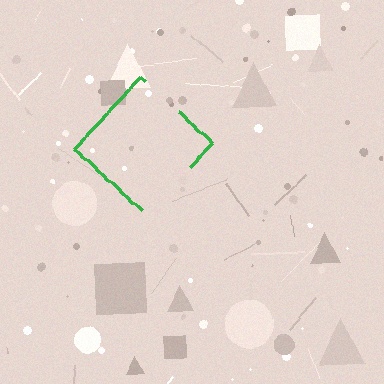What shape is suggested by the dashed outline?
The dashed outline suggests a diamond.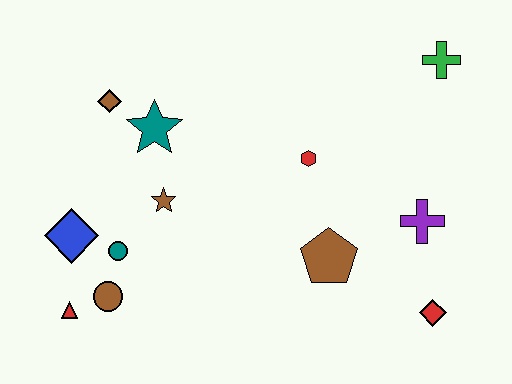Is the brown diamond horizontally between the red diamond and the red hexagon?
No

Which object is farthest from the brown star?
The green cross is farthest from the brown star.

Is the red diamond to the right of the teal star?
Yes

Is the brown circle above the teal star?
No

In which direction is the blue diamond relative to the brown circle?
The blue diamond is above the brown circle.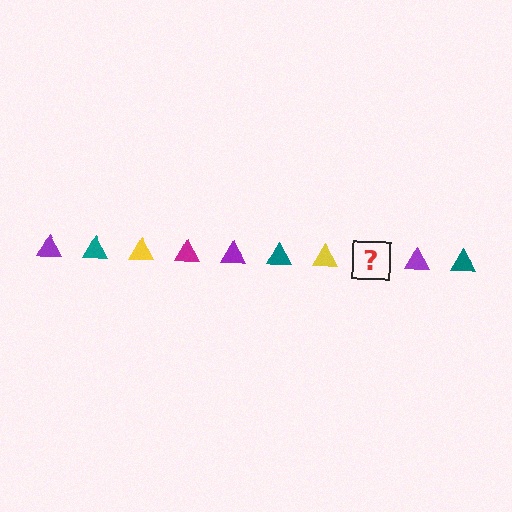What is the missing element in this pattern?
The missing element is a magenta triangle.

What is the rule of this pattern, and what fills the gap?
The rule is that the pattern cycles through purple, teal, yellow, magenta triangles. The gap should be filled with a magenta triangle.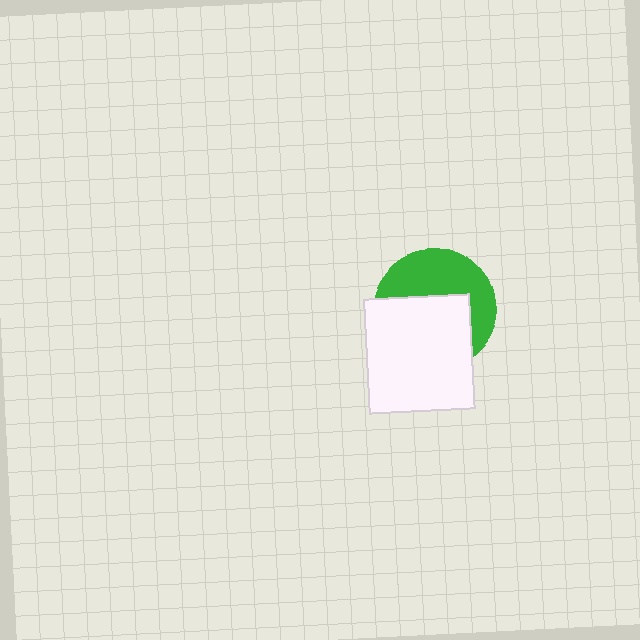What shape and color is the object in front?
The object in front is a white rectangle.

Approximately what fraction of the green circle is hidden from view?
Roughly 54% of the green circle is hidden behind the white rectangle.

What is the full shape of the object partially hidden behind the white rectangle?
The partially hidden object is a green circle.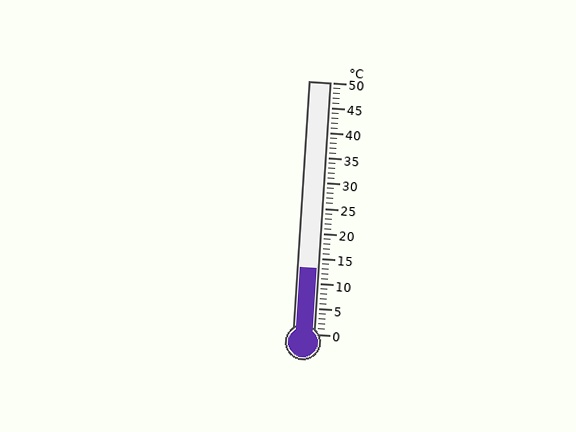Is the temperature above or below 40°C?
The temperature is below 40°C.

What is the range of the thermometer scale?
The thermometer scale ranges from 0°C to 50°C.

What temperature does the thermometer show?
The thermometer shows approximately 13°C.